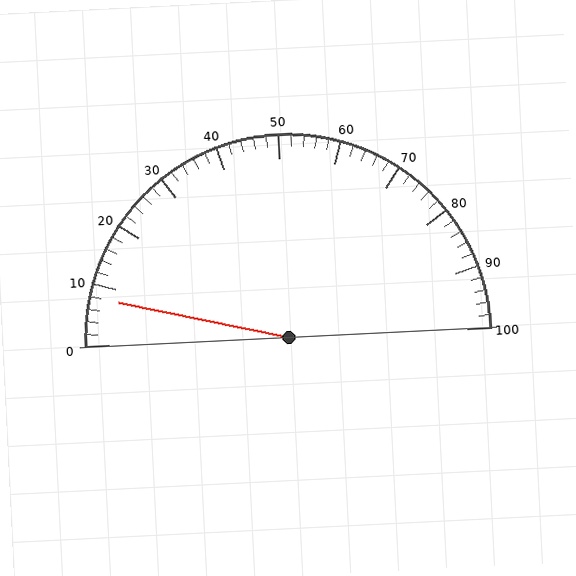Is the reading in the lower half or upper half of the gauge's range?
The reading is in the lower half of the range (0 to 100).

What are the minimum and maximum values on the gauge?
The gauge ranges from 0 to 100.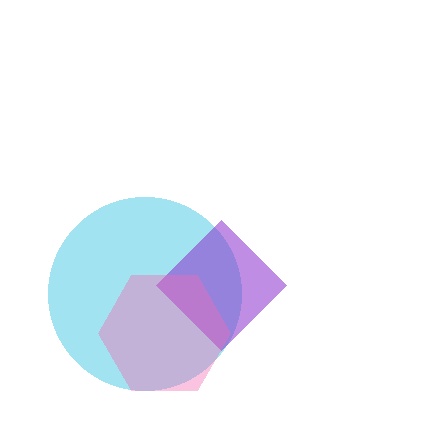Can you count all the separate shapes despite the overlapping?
Yes, there are 3 separate shapes.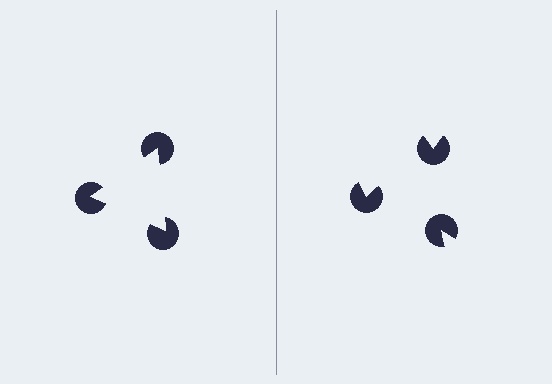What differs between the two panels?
The pac-man discs are positioned identically on both sides; only the wedge orientations differ. On the left they align to a triangle; on the right they are misaligned.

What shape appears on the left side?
An illusory triangle.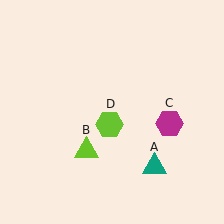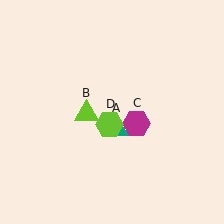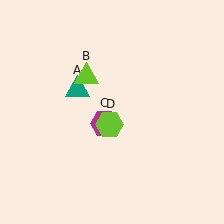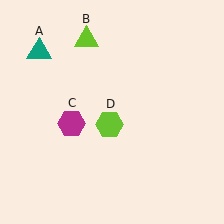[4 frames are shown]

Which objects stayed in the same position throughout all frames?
Lime hexagon (object D) remained stationary.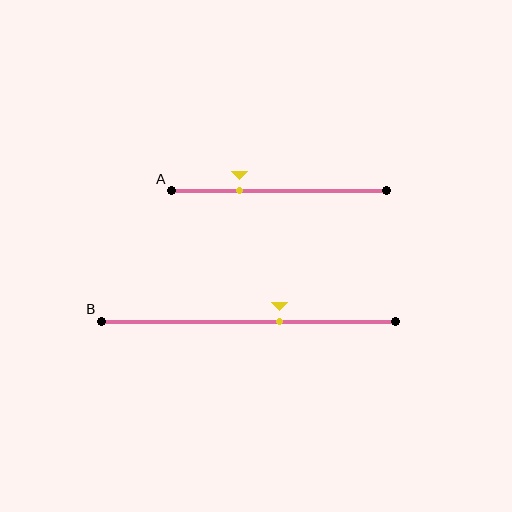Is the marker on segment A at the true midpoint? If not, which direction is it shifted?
No, the marker on segment A is shifted to the left by about 18% of the segment length.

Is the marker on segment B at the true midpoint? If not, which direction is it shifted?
No, the marker on segment B is shifted to the right by about 11% of the segment length.